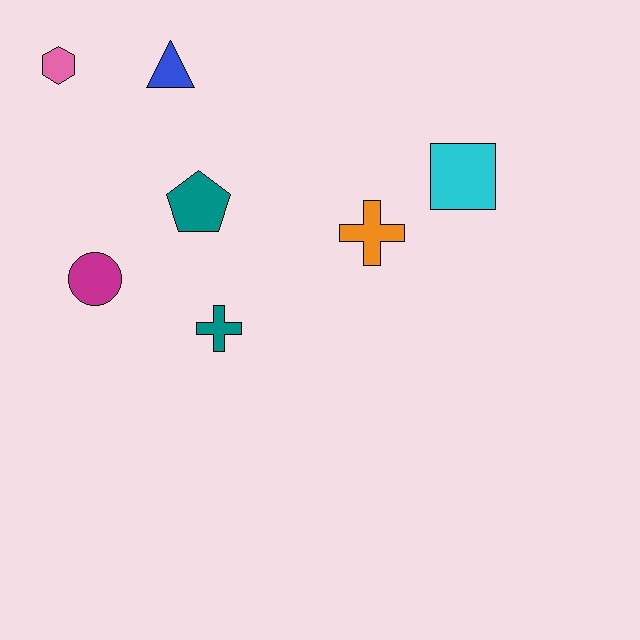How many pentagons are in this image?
There is 1 pentagon.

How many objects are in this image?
There are 7 objects.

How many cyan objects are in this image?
There is 1 cyan object.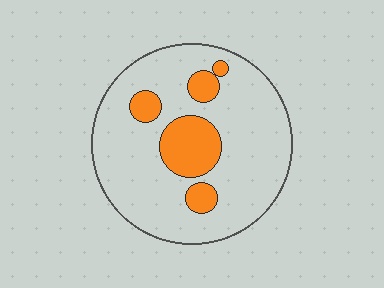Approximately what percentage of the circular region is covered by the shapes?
Approximately 20%.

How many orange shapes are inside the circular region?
5.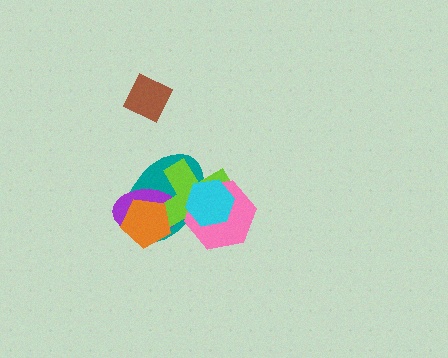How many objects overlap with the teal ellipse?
5 objects overlap with the teal ellipse.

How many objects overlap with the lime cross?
5 objects overlap with the lime cross.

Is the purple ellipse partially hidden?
Yes, it is partially covered by another shape.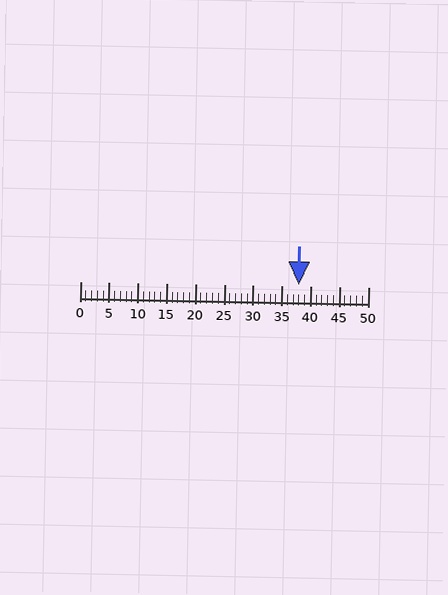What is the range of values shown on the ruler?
The ruler shows values from 0 to 50.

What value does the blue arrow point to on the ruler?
The blue arrow points to approximately 38.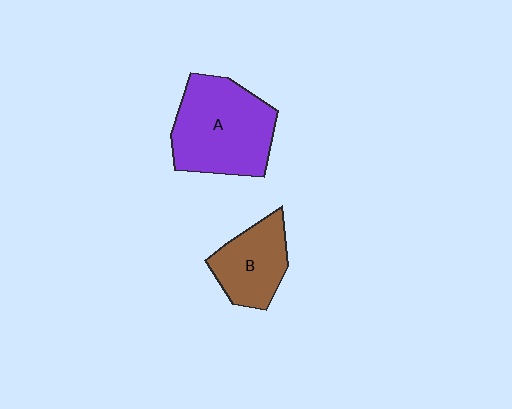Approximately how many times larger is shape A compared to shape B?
Approximately 1.7 times.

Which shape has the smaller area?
Shape B (brown).